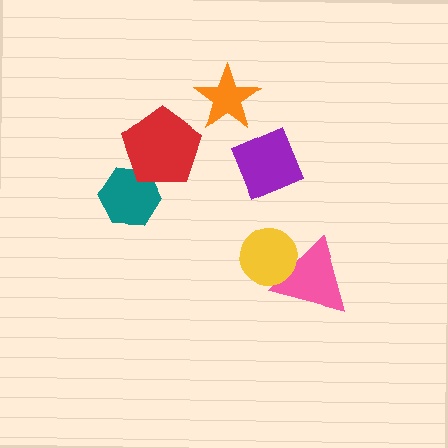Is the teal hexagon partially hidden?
Yes, it is partially covered by another shape.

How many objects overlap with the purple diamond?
0 objects overlap with the purple diamond.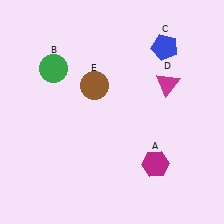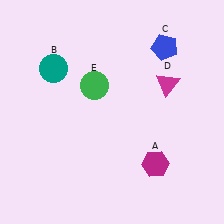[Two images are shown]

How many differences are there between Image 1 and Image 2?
There are 2 differences between the two images.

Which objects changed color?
B changed from green to teal. E changed from brown to green.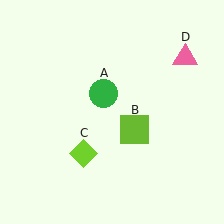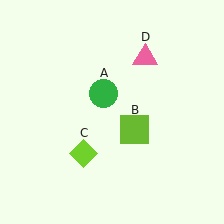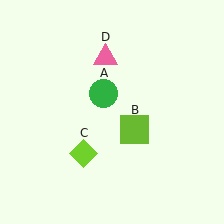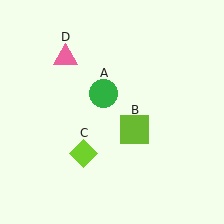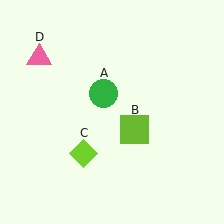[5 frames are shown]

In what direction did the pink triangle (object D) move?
The pink triangle (object D) moved left.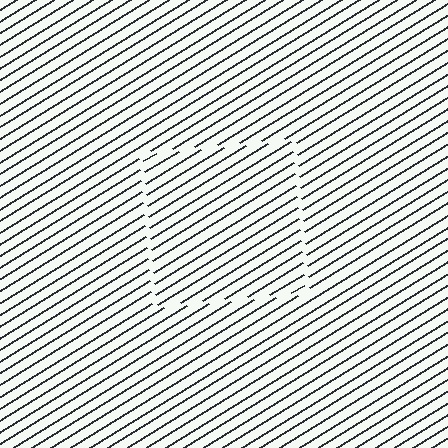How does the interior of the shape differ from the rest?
The interior of the shape contains the same grating, shifted by half a period — the contour is defined by the phase discontinuity where line-ends from the inner and outer gratings abut.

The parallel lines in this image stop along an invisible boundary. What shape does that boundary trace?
An illusory square. The interior of the shape contains the same grating, shifted by half a period — the contour is defined by the phase discontinuity where line-ends from the inner and outer gratings abut.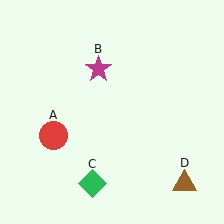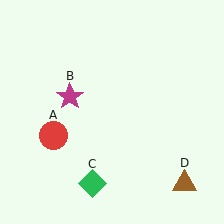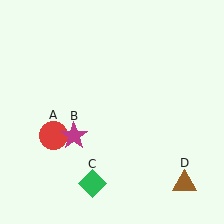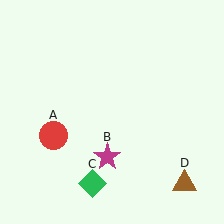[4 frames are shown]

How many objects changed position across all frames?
1 object changed position: magenta star (object B).